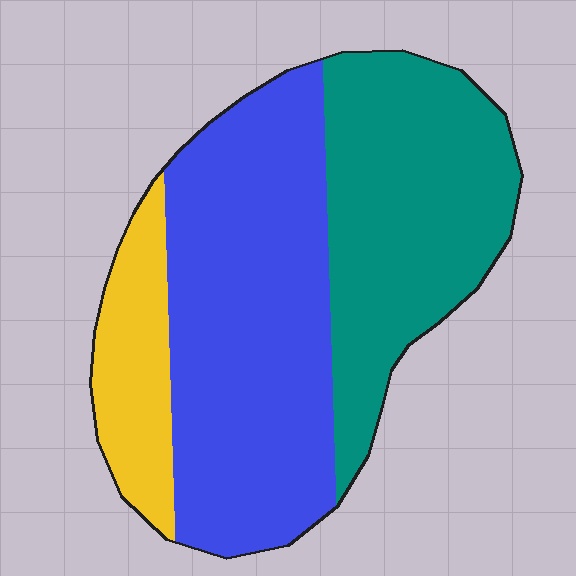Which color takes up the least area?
Yellow, at roughly 15%.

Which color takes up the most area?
Blue, at roughly 50%.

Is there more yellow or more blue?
Blue.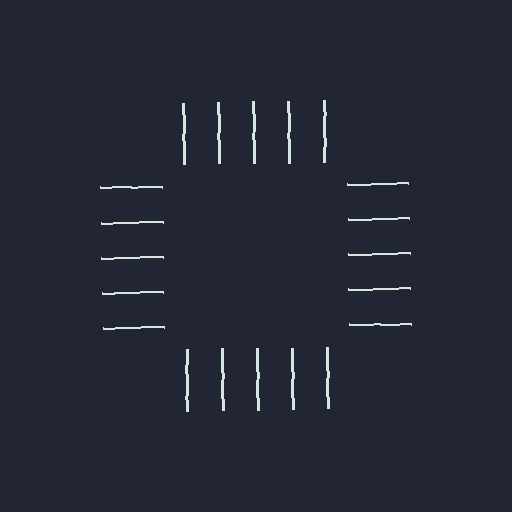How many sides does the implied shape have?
4 sides — the line-ends trace a square.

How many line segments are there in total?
20 — 5 along each of the 4 edges.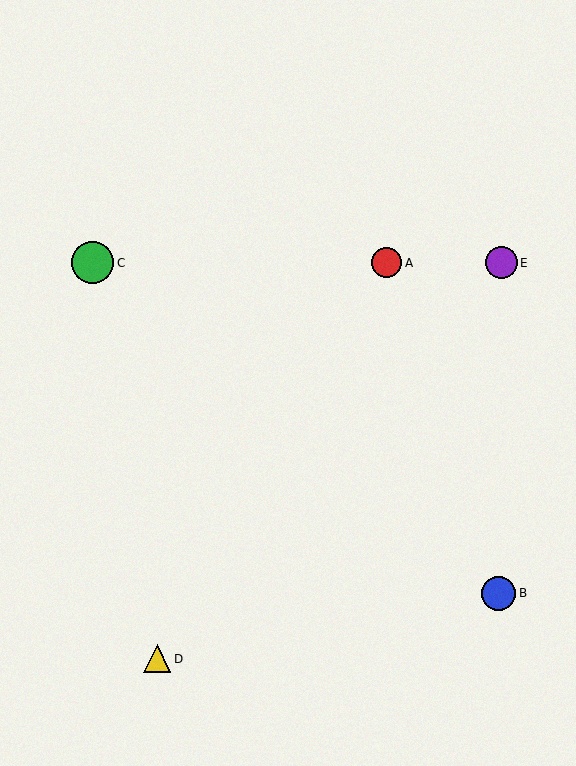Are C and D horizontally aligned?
No, C is at y≈263 and D is at y≈659.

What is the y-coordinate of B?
Object B is at y≈593.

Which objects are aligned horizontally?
Objects A, C, E are aligned horizontally.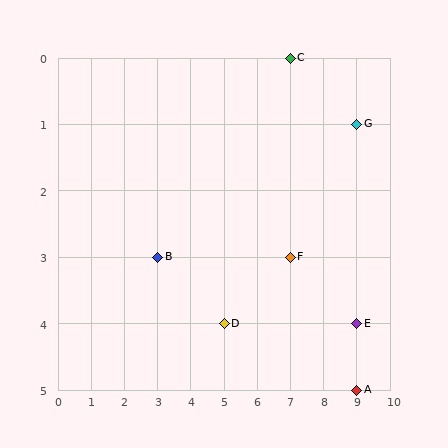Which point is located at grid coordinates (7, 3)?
Point F is at (7, 3).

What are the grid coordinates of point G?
Point G is at grid coordinates (9, 1).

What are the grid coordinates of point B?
Point B is at grid coordinates (3, 3).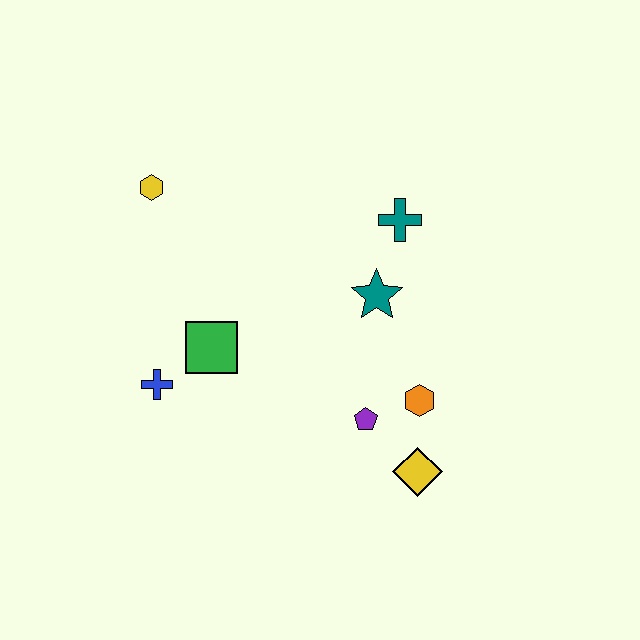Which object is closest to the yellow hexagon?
The green square is closest to the yellow hexagon.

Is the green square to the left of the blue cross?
No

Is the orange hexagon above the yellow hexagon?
No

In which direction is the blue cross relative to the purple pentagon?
The blue cross is to the left of the purple pentagon.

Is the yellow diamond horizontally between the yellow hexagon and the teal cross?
No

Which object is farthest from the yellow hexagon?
The yellow diamond is farthest from the yellow hexagon.